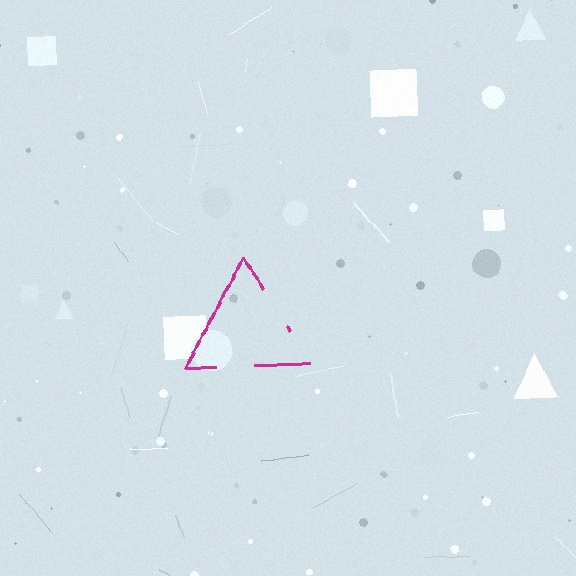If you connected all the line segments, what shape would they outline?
They would outline a triangle.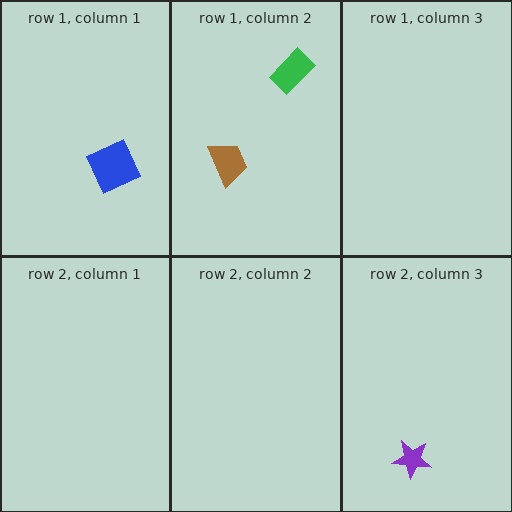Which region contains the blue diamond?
The row 1, column 1 region.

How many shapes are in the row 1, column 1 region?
1.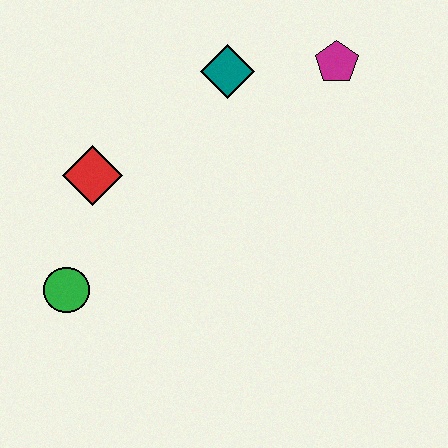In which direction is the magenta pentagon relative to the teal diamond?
The magenta pentagon is to the right of the teal diamond.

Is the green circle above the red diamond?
No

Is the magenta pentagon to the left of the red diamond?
No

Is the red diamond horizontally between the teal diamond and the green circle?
Yes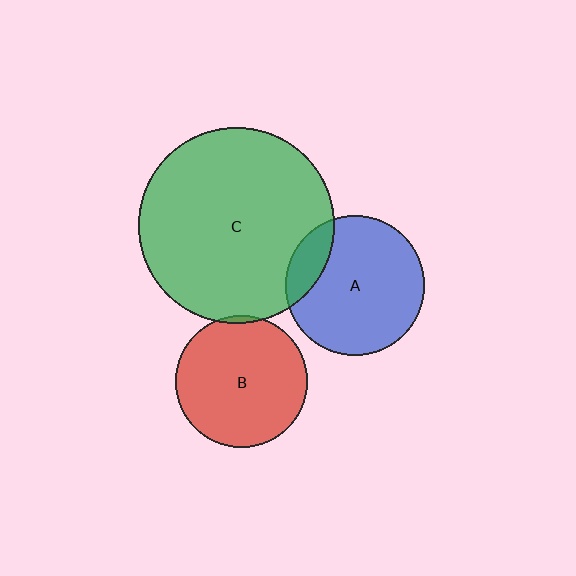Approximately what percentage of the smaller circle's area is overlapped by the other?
Approximately 5%.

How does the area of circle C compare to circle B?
Approximately 2.2 times.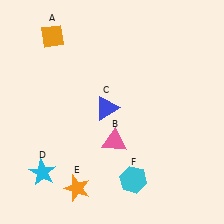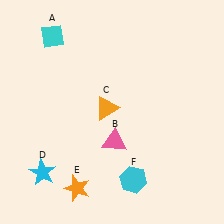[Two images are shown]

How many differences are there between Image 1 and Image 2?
There are 2 differences between the two images.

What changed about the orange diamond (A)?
In Image 1, A is orange. In Image 2, it changed to cyan.